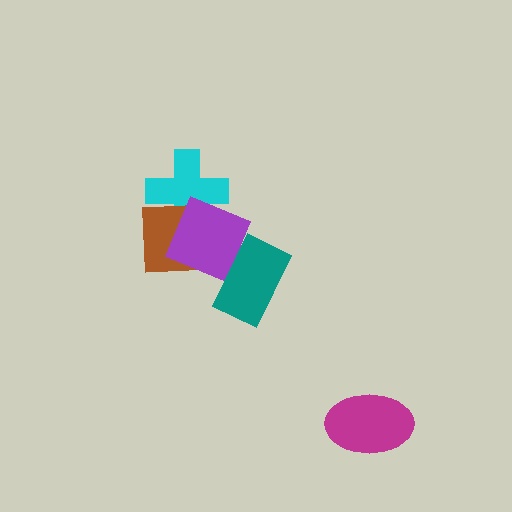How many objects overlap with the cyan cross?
2 objects overlap with the cyan cross.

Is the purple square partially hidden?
Yes, it is partially covered by another shape.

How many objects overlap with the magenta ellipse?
0 objects overlap with the magenta ellipse.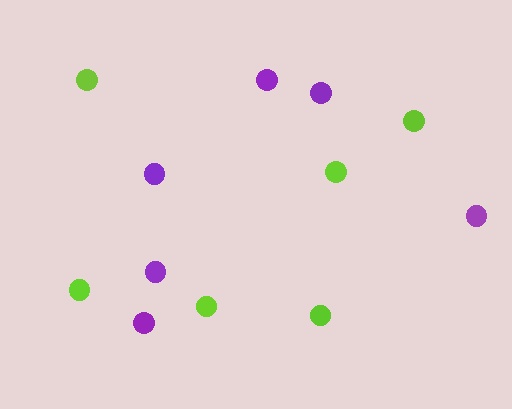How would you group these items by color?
There are 2 groups: one group of lime circles (6) and one group of purple circles (6).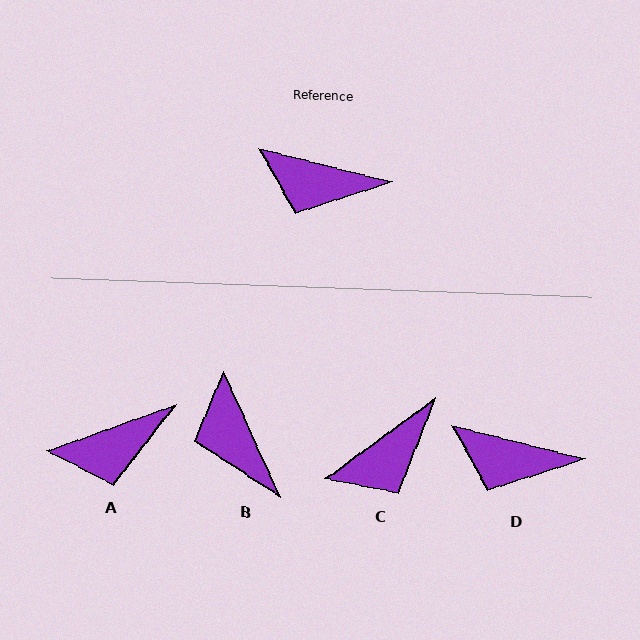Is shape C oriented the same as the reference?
No, it is off by about 51 degrees.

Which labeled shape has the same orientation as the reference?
D.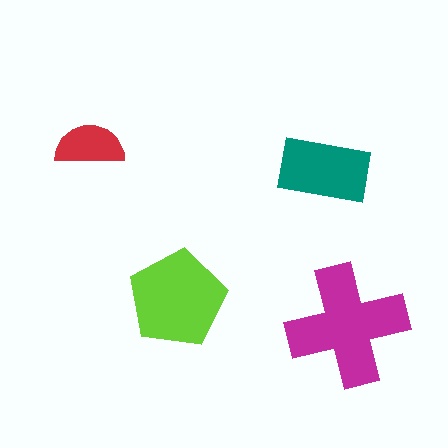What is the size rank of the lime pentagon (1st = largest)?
2nd.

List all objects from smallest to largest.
The red semicircle, the teal rectangle, the lime pentagon, the magenta cross.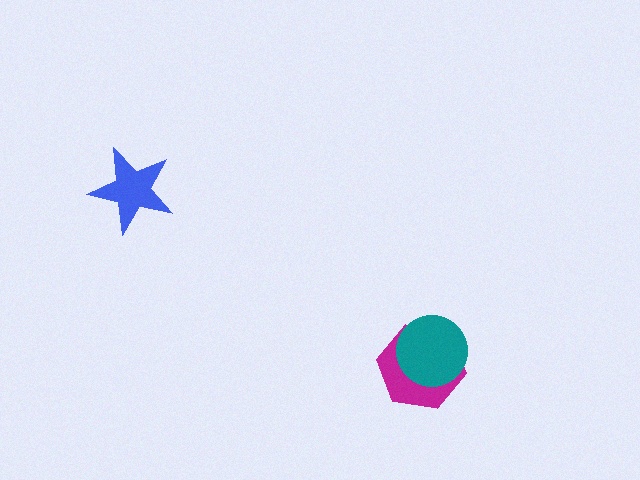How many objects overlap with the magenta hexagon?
1 object overlaps with the magenta hexagon.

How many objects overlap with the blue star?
0 objects overlap with the blue star.